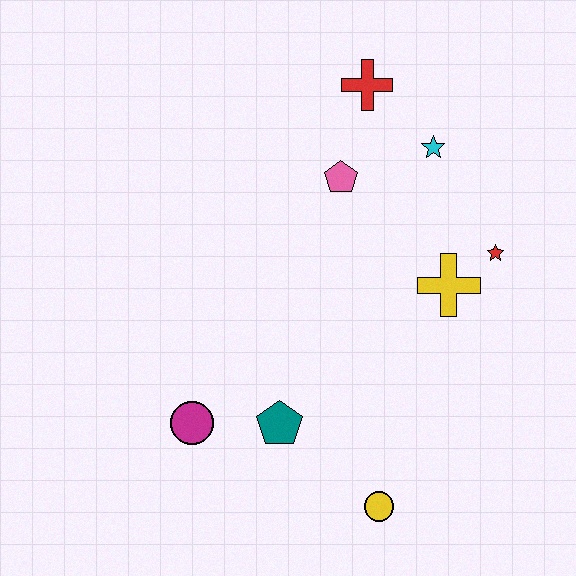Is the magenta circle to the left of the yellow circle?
Yes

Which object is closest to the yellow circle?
The teal pentagon is closest to the yellow circle.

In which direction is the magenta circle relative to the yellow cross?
The magenta circle is to the left of the yellow cross.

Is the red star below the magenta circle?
No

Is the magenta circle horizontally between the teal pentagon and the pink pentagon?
No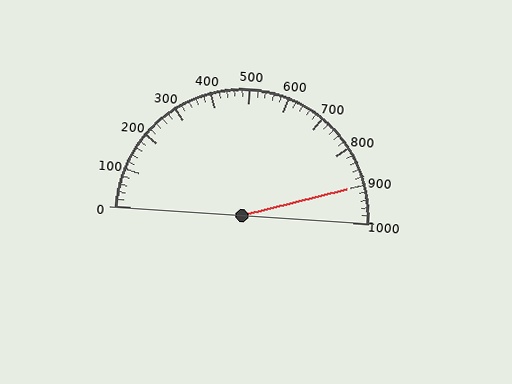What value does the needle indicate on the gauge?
The needle indicates approximately 900.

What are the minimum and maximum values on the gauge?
The gauge ranges from 0 to 1000.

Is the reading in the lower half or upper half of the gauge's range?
The reading is in the upper half of the range (0 to 1000).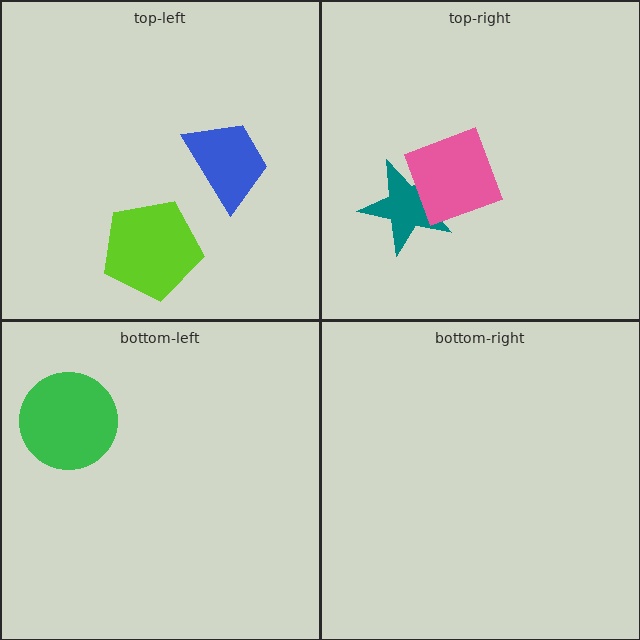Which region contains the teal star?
The top-right region.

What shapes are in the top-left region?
The blue trapezoid, the lime pentagon.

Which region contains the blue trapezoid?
The top-left region.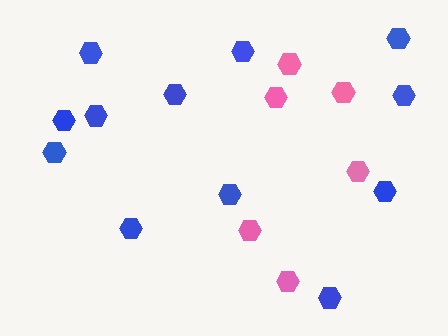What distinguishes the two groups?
There are 2 groups: one group of pink hexagons (6) and one group of blue hexagons (12).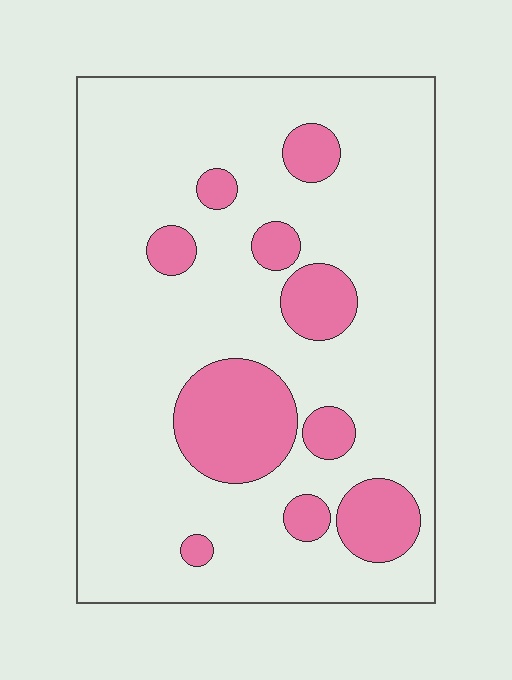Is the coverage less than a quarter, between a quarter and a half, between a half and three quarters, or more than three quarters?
Less than a quarter.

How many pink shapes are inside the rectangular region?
10.